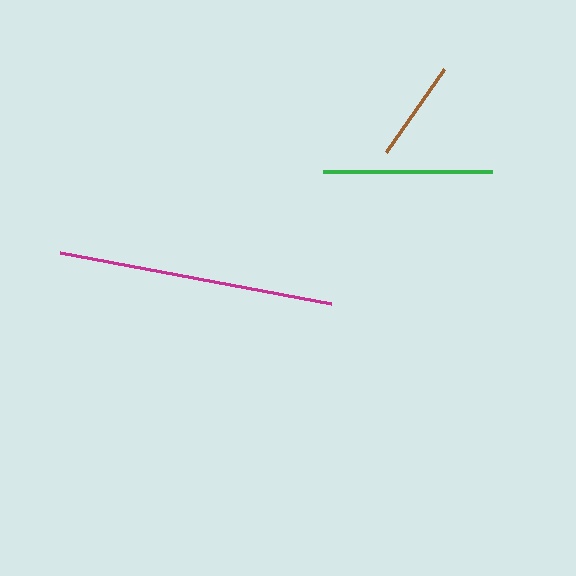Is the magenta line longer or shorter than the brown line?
The magenta line is longer than the brown line.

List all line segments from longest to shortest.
From longest to shortest: magenta, green, brown.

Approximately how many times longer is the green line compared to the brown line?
The green line is approximately 1.7 times the length of the brown line.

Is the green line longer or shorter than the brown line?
The green line is longer than the brown line.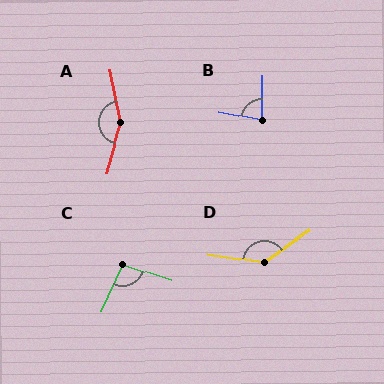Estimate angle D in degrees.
Approximately 137 degrees.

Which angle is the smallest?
B, at approximately 79 degrees.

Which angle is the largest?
A, at approximately 153 degrees.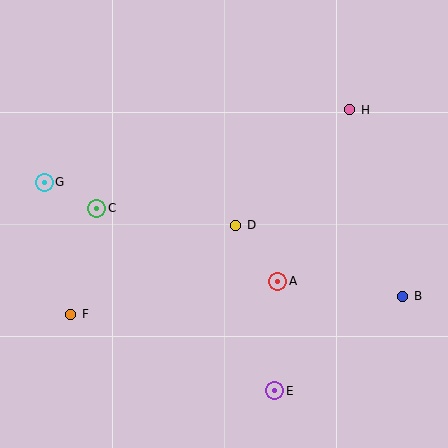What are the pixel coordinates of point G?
Point G is at (44, 182).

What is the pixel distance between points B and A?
The distance between B and A is 126 pixels.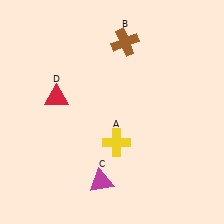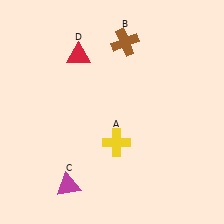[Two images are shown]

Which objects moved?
The objects that moved are: the magenta triangle (C), the red triangle (D).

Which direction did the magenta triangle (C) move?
The magenta triangle (C) moved left.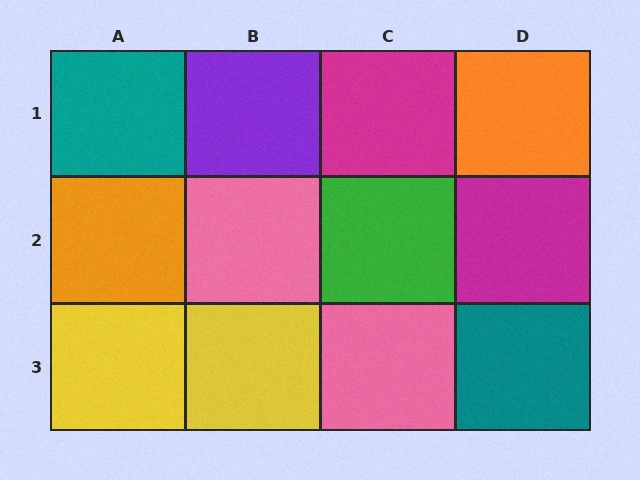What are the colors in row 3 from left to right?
Yellow, yellow, pink, teal.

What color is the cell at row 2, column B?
Pink.